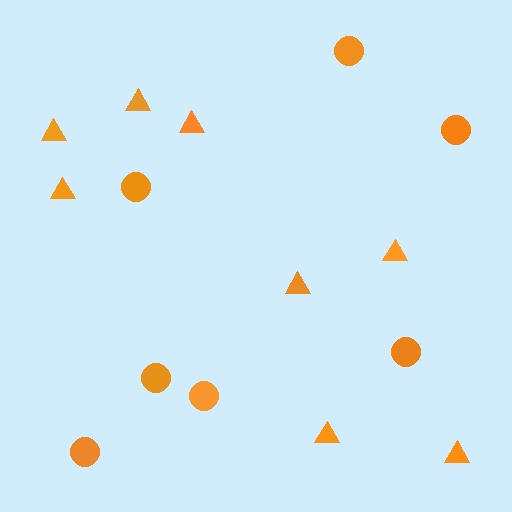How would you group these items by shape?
There are 2 groups: one group of circles (7) and one group of triangles (8).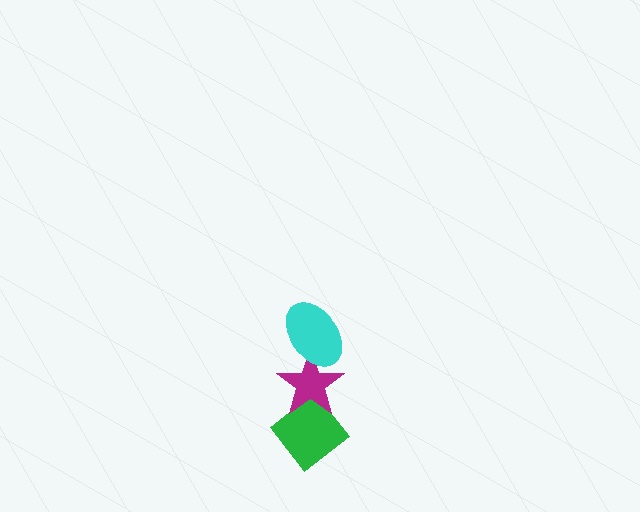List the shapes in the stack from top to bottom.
From top to bottom: the cyan ellipse, the magenta star, the green diamond.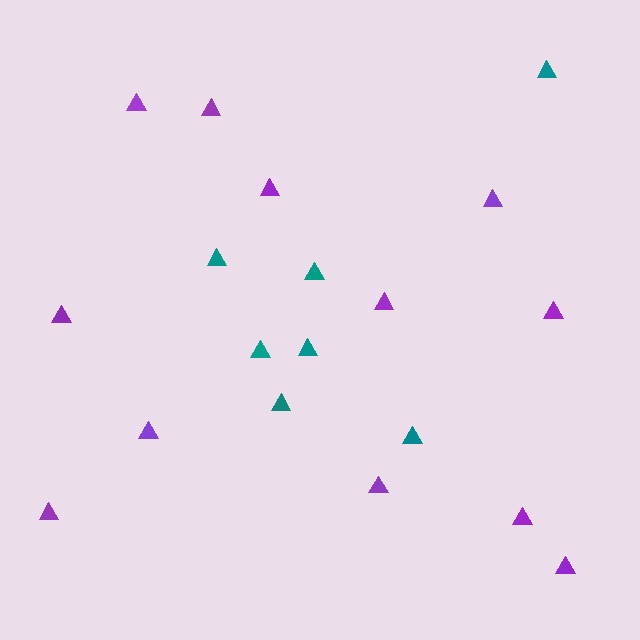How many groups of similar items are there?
There are 2 groups: one group of purple triangles (12) and one group of teal triangles (7).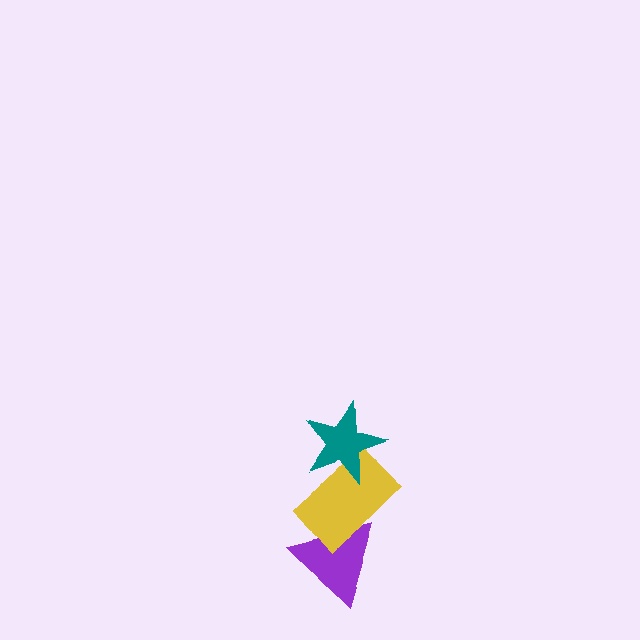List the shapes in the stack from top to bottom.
From top to bottom: the teal star, the yellow rectangle, the purple triangle.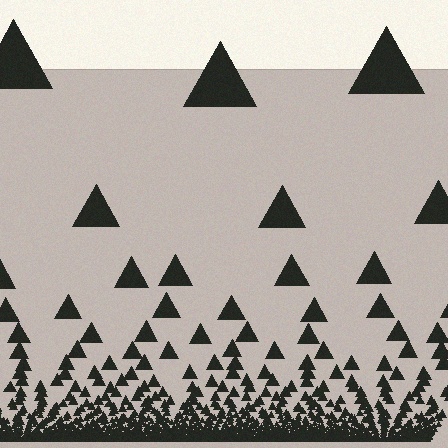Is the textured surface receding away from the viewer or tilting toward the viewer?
The surface appears to tilt toward the viewer. Texture elements get larger and sparser toward the top.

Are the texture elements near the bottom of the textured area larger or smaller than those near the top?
Smaller. The gradient is inverted — elements near the bottom are smaller and denser.